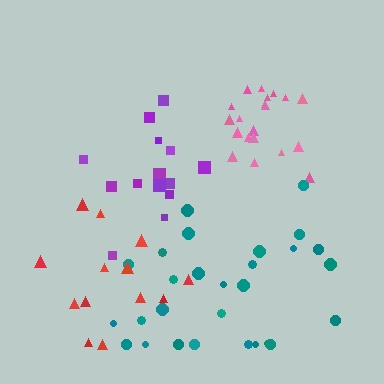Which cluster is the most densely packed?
Pink.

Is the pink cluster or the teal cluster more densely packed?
Pink.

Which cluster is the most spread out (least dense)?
Red.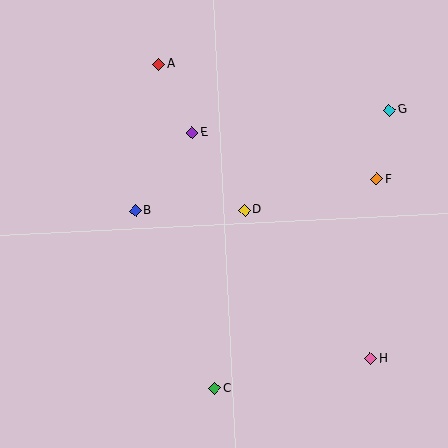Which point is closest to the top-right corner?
Point G is closest to the top-right corner.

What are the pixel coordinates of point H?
Point H is at (371, 359).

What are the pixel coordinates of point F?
Point F is at (377, 179).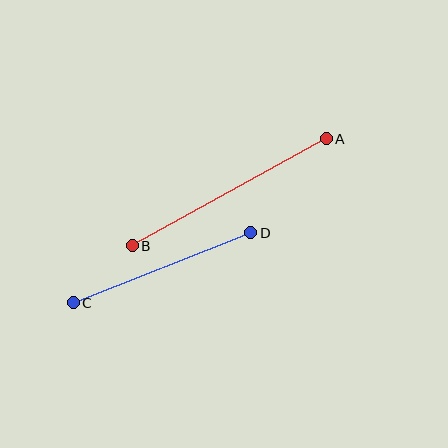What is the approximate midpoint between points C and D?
The midpoint is at approximately (162, 268) pixels.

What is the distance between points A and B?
The distance is approximately 222 pixels.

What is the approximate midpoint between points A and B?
The midpoint is at approximately (229, 192) pixels.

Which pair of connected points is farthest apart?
Points A and B are farthest apart.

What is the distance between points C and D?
The distance is approximately 191 pixels.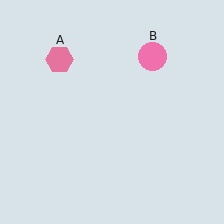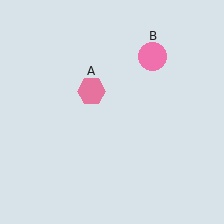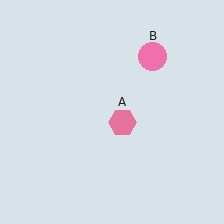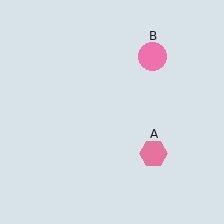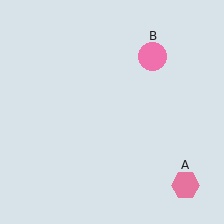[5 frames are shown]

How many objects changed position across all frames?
1 object changed position: pink hexagon (object A).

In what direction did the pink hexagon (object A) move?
The pink hexagon (object A) moved down and to the right.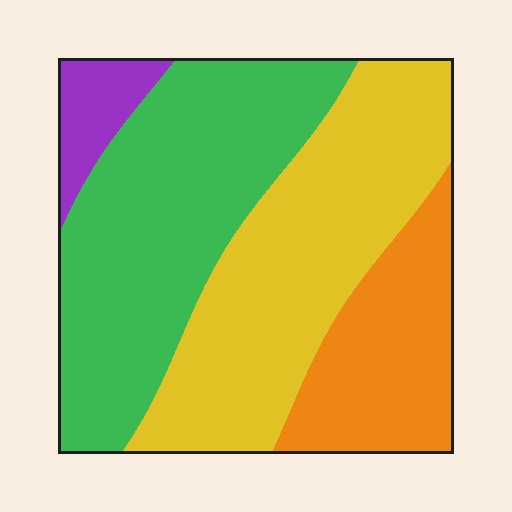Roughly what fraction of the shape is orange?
Orange takes up less than a quarter of the shape.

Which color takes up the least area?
Purple, at roughly 5%.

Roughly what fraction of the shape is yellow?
Yellow covers around 35% of the shape.